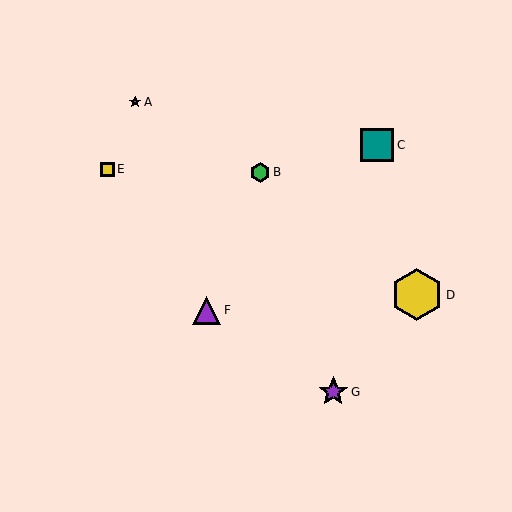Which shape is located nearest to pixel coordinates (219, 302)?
The purple triangle (labeled F) at (206, 310) is nearest to that location.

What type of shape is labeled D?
Shape D is a yellow hexagon.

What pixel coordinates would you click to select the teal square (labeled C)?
Click at (377, 145) to select the teal square C.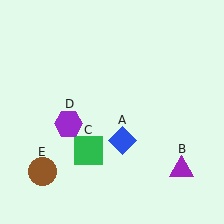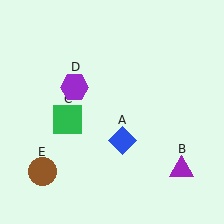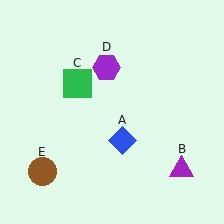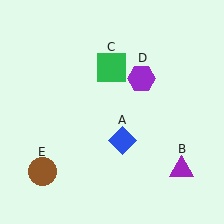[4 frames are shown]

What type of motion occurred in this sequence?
The green square (object C), purple hexagon (object D) rotated clockwise around the center of the scene.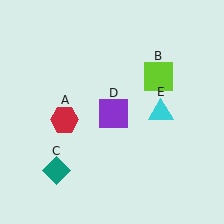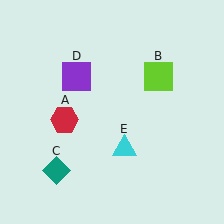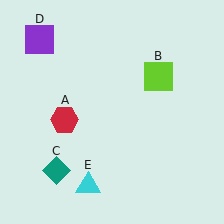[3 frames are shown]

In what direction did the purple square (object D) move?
The purple square (object D) moved up and to the left.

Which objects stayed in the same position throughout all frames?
Red hexagon (object A) and lime square (object B) and teal diamond (object C) remained stationary.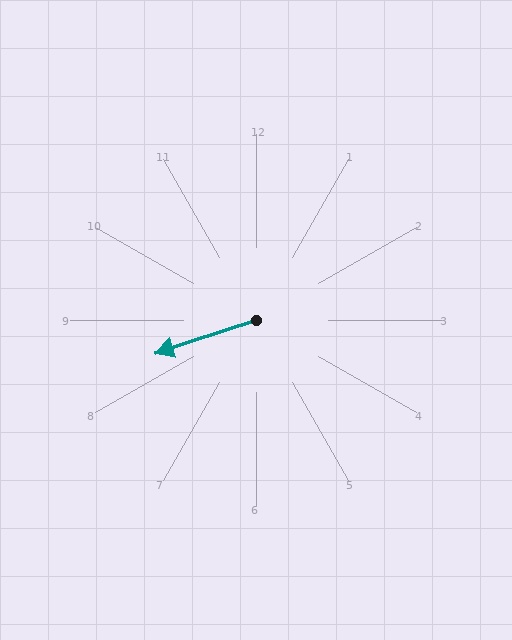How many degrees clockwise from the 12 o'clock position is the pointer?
Approximately 252 degrees.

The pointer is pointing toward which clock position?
Roughly 8 o'clock.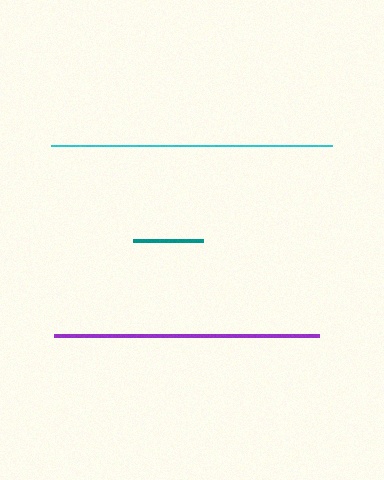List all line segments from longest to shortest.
From longest to shortest: cyan, purple, teal.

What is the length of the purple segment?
The purple segment is approximately 265 pixels long.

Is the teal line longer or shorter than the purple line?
The purple line is longer than the teal line.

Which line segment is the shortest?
The teal line is the shortest at approximately 70 pixels.